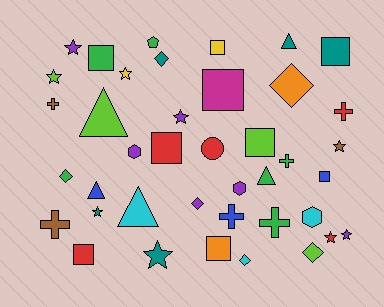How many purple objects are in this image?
There are 6 purple objects.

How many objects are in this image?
There are 40 objects.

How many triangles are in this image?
There are 5 triangles.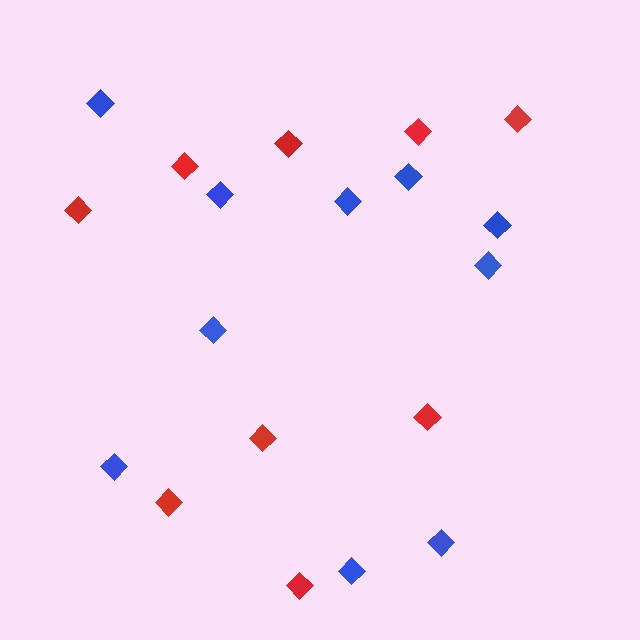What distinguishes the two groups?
There are 2 groups: one group of red diamonds (9) and one group of blue diamonds (10).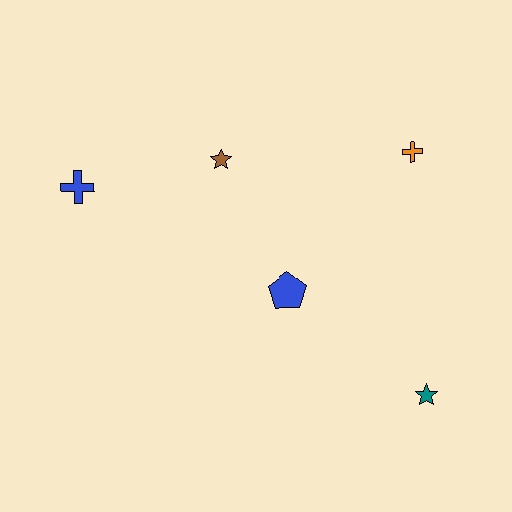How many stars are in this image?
There are 2 stars.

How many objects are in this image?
There are 5 objects.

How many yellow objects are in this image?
There are no yellow objects.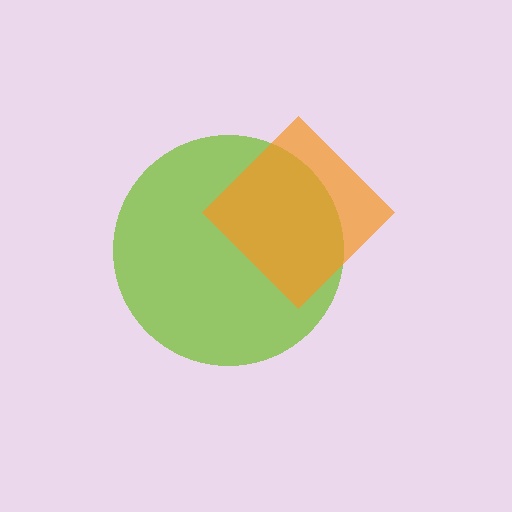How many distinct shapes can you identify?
There are 2 distinct shapes: a lime circle, an orange diamond.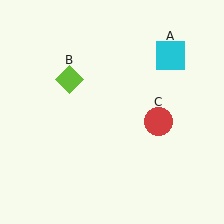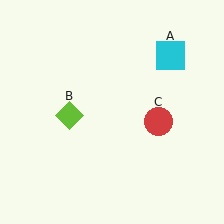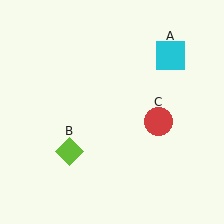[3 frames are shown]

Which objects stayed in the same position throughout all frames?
Cyan square (object A) and red circle (object C) remained stationary.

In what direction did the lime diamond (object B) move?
The lime diamond (object B) moved down.